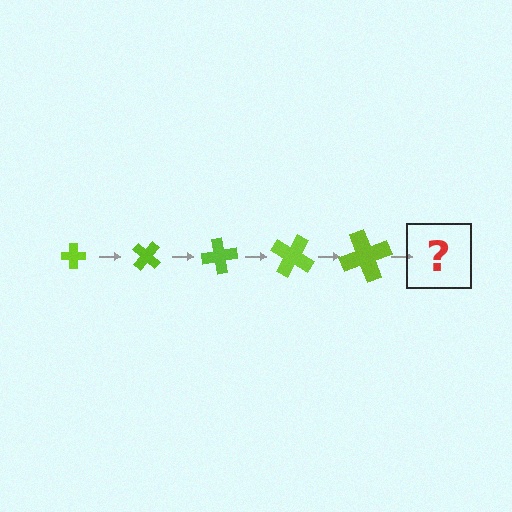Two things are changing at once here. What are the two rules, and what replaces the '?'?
The two rules are that the cross grows larger each step and it rotates 40 degrees each step. The '?' should be a cross, larger than the previous one and rotated 200 degrees from the start.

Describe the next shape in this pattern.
It should be a cross, larger than the previous one and rotated 200 degrees from the start.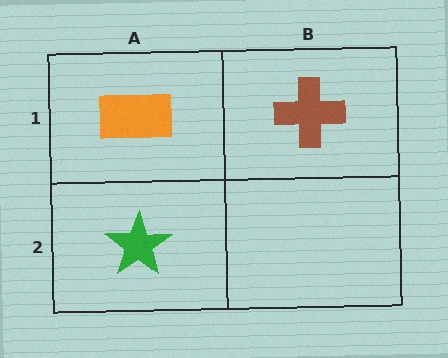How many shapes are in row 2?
1 shape.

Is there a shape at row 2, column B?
No, that cell is empty.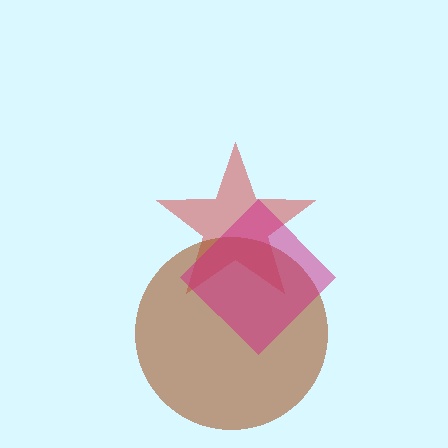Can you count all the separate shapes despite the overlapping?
Yes, there are 3 separate shapes.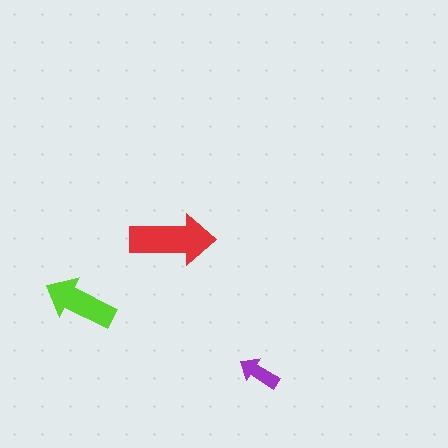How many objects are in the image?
There are 3 objects in the image.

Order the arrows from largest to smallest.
the red one, the lime one, the purple one.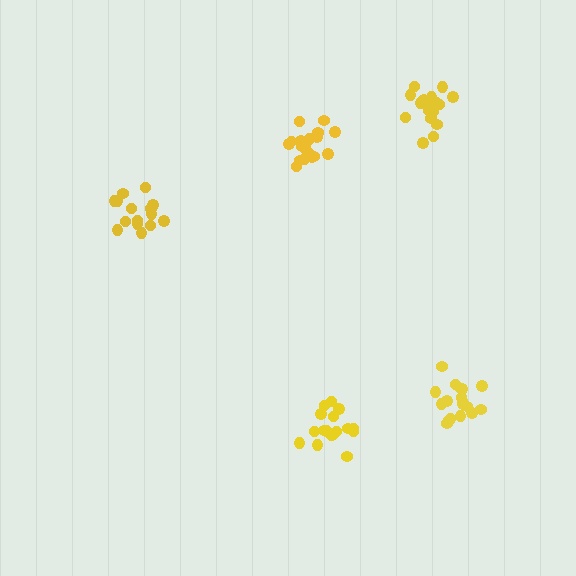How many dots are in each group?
Group 1: 19 dots, Group 2: 18 dots, Group 3: 18 dots, Group 4: 18 dots, Group 5: 15 dots (88 total).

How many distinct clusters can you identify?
There are 5 distinct clusters.